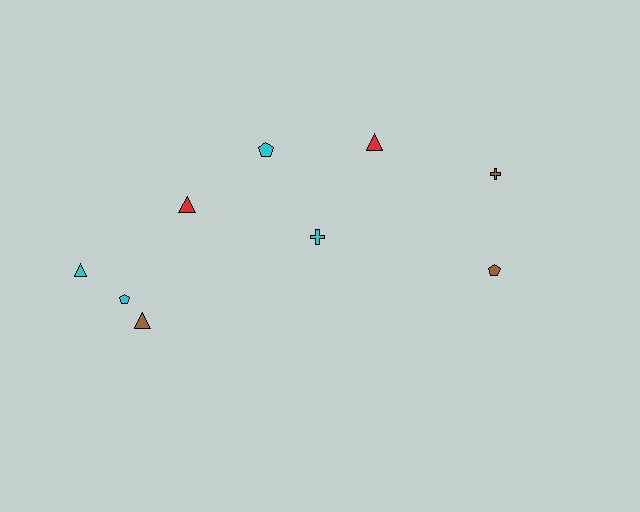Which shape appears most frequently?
Triangle, with 4 objects.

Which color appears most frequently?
Cyan, with 4 objects.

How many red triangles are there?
There are 2 red triangles.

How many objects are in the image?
There are 9 objects.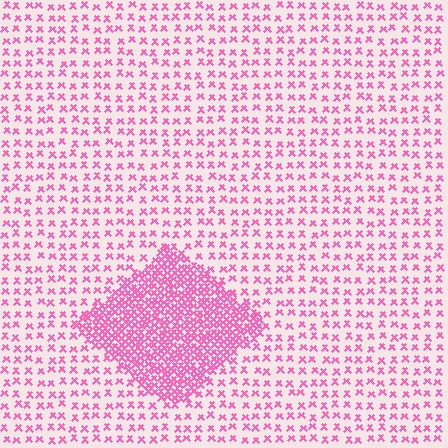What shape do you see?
I see a diamond.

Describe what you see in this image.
The image contains small pink elements arranged at two different densities. A diamond-shaped region is visible where the elements are more densely packed than the surrounding area.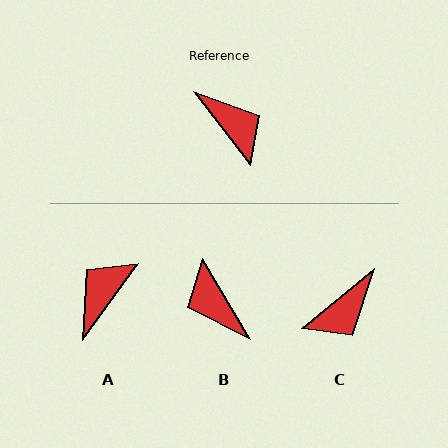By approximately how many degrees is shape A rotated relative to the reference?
Approximately 107 degrees counter-clockwise.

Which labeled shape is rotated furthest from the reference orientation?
B, about 173 degrees away.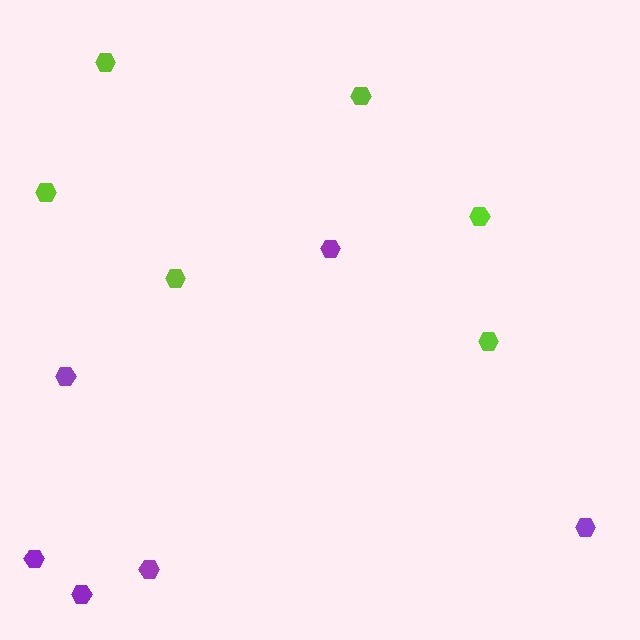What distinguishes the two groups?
There are 2 groups: one group of purple hexagons (6) and one group of lime hexagons (6).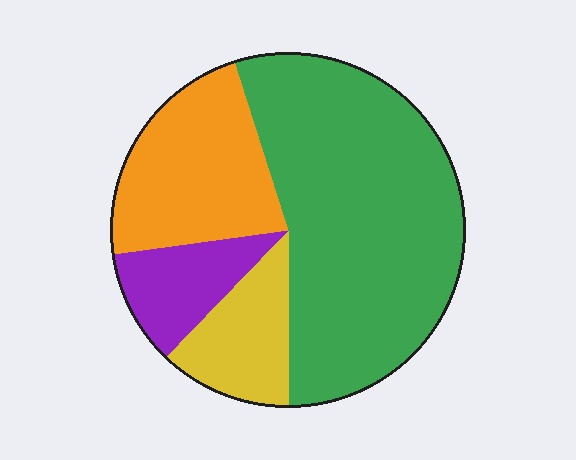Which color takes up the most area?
Green, at roughly 55%.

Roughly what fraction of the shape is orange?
Orange covers around 20% of the shape.